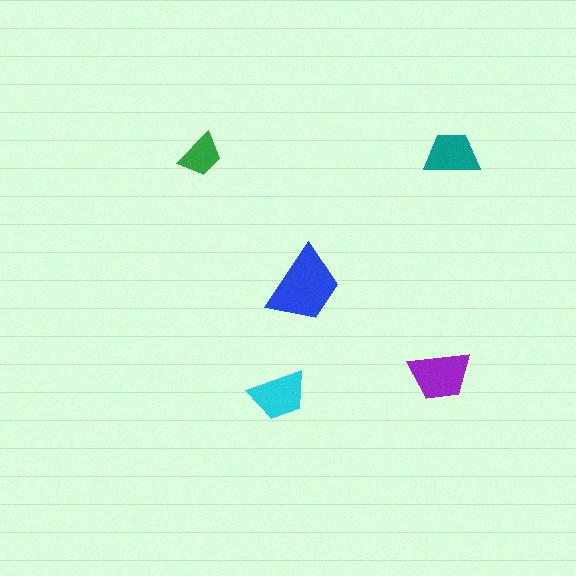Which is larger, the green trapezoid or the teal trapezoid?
The teal one.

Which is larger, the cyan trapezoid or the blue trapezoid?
The blue one.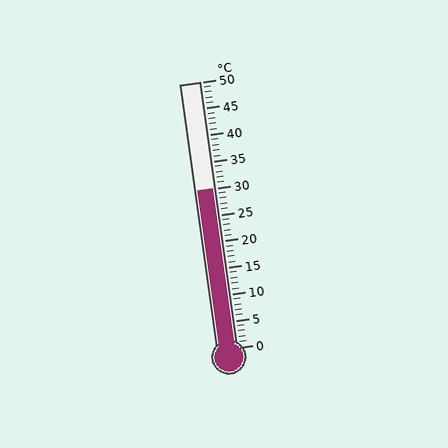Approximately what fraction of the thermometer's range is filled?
The thermometer is filled to approximately 60% of its range.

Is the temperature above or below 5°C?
The temperature is above 5°C.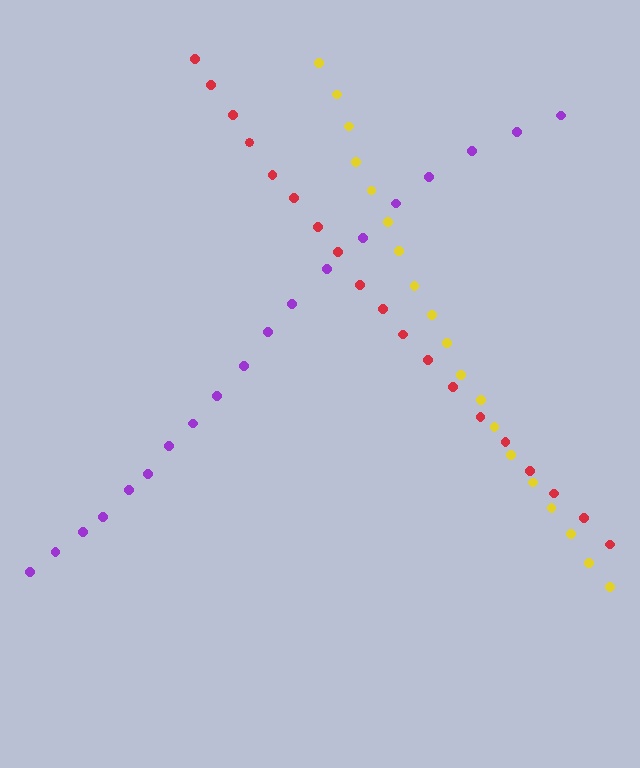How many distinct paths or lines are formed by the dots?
There are 3 distinct paths.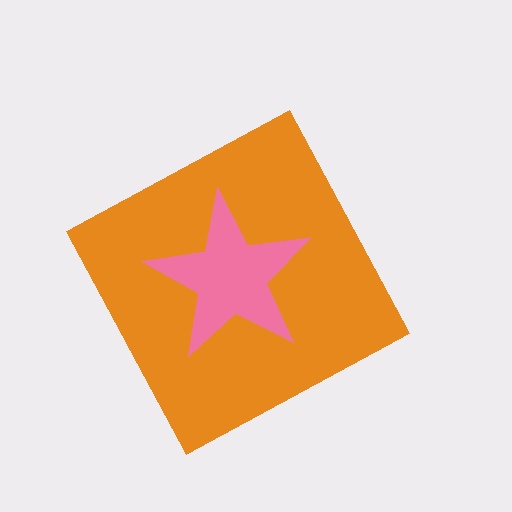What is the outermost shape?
The orange diamond.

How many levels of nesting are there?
2.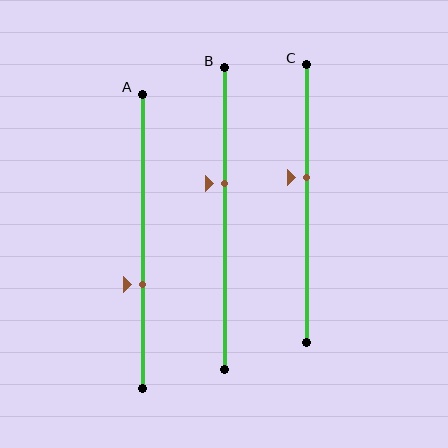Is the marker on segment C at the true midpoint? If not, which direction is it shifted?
No, the marker on segment C is shifted upward by about 10% of the segment length.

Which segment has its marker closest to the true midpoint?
Segment C has its marker closest to the true midpoint.